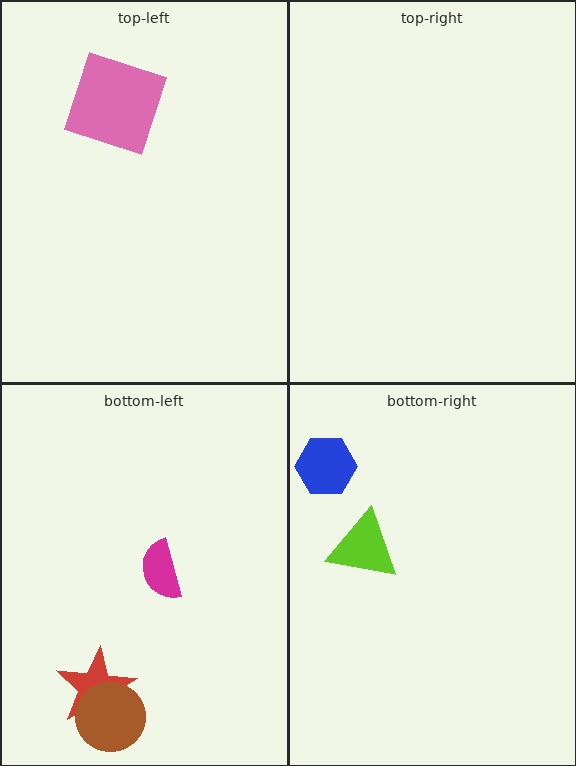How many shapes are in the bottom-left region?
3.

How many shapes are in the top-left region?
1.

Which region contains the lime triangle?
The bottom-right region.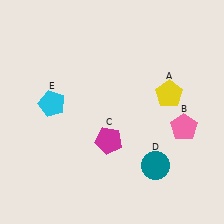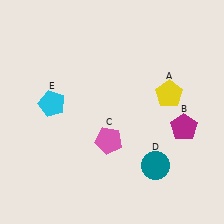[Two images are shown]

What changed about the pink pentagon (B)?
In Image 1, B is pink. In Image 2, it changed to magenta.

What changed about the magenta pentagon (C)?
In Image 1, C is magenta. In Image 2, it changed to pink.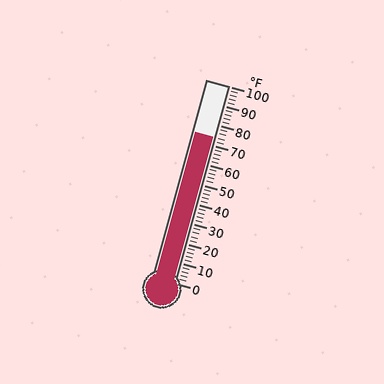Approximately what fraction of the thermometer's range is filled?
The thermometer is filled to approximately 75% of its range.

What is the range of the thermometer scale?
The thermometer scale ranges from 0°F to 100°F.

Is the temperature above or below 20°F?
The temperature is above 20°F.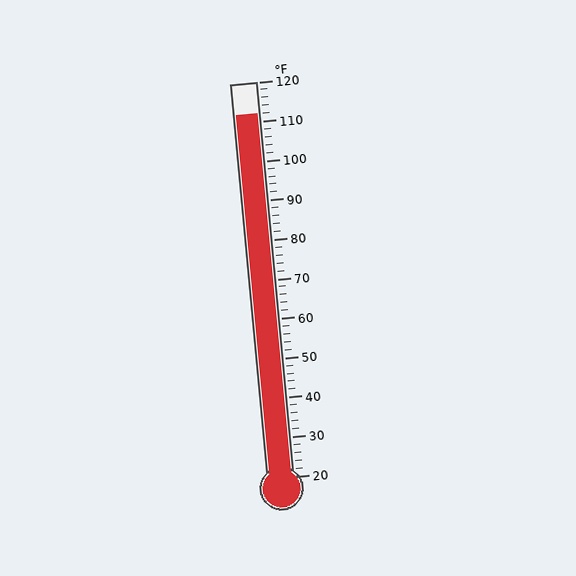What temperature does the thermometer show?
The thermometer shows approximately 112°F.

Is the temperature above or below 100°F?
The temperature is above 100°F.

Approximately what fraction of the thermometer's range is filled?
The thermometer is filled to approximately 90% of its range.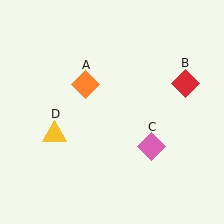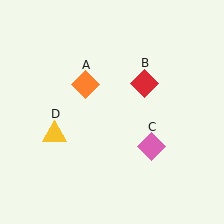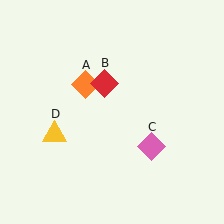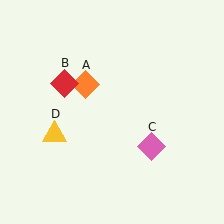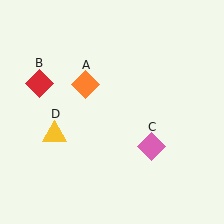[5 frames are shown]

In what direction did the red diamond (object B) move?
The red diamond (object B) moved left.